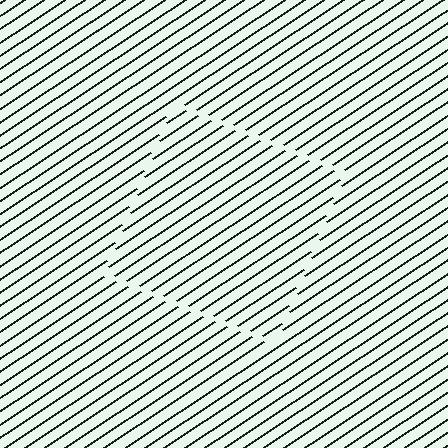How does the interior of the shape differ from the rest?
The interior of the shape contains the same grating, shifted by half a period — the contour is defined by the phase discontinuity where line-ends from the inner and outer gratings abut.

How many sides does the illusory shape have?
4 sides — the line-ends trace a square.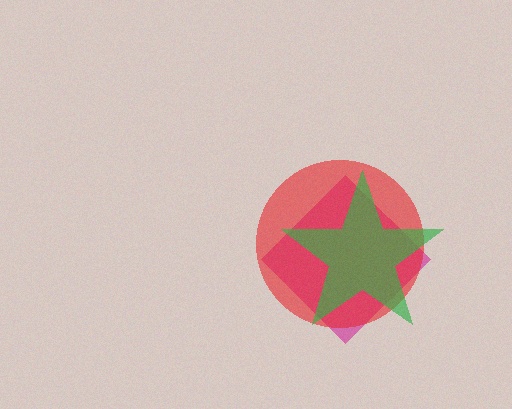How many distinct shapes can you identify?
There are 3 distinct shapes: a magenta diamond, a red circle, a green star.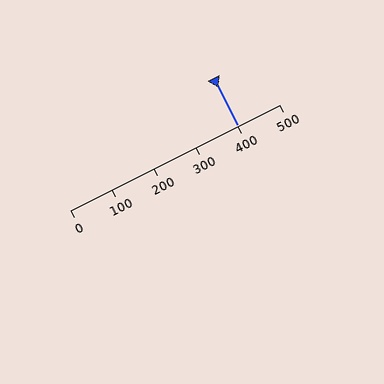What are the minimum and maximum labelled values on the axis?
The axis runs from 0 to 500.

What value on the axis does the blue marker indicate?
The marker indicates approximately 400.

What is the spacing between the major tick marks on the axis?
The major ticks are spaced 100 apart.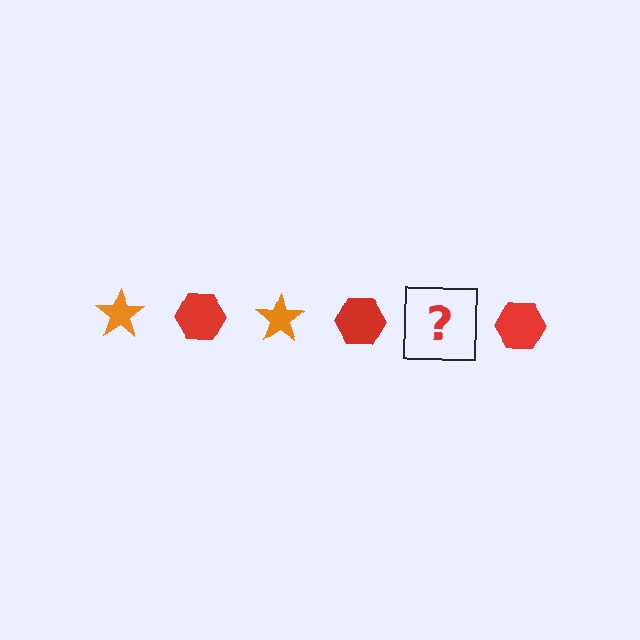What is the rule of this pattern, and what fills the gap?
The rule is that the pattern alternates between orange star and red hexagon. The gap should be filled with an orange star.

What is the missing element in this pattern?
The missing element is an orange star.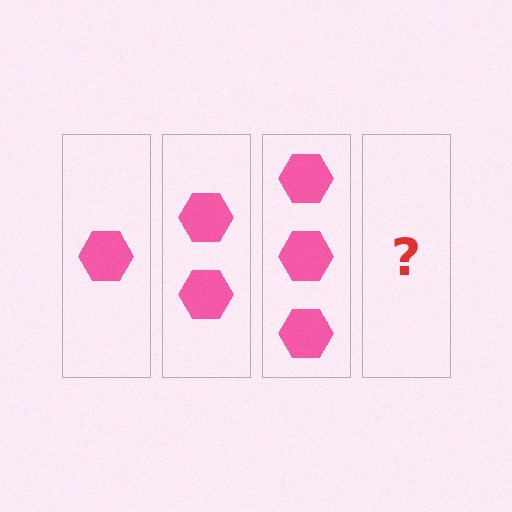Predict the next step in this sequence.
The next step is 4 hexagons.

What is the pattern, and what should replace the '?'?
The pattern is that each step adds one more hexagon. The '?' should be 4 hexagons.